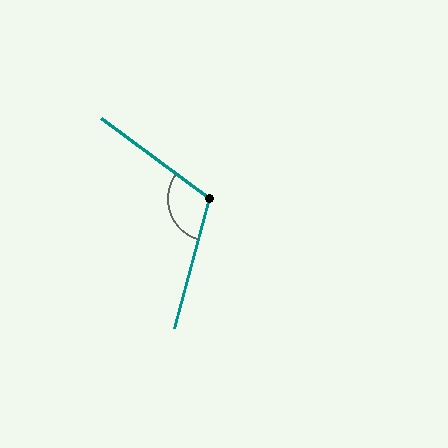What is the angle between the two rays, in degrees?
Approximately 111 degrees.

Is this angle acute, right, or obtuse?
It is obtuse.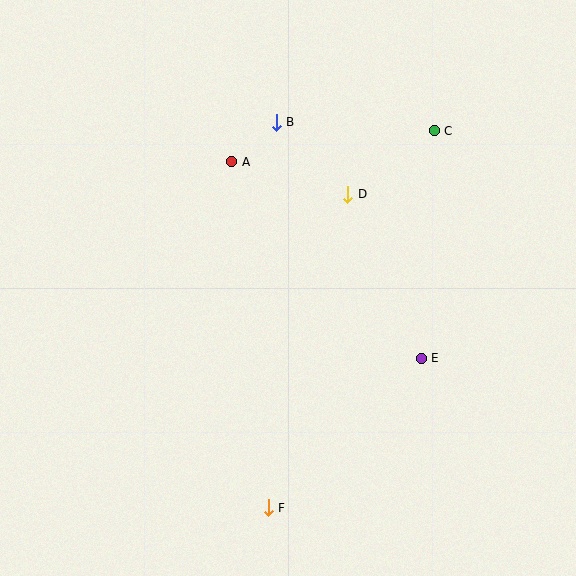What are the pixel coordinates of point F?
Point F is at (268, 508).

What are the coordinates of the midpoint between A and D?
The midpoint between A and D is at (290, 178).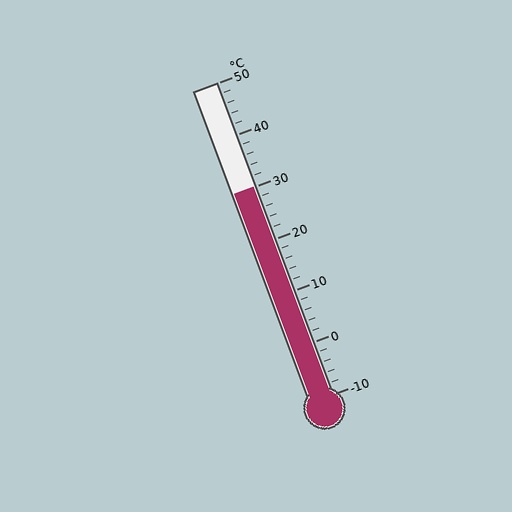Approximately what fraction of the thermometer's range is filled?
The thermometer is filled to approximately 65% of its range.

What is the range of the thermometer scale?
The thermometer scale ranges from -10°C to 50°C.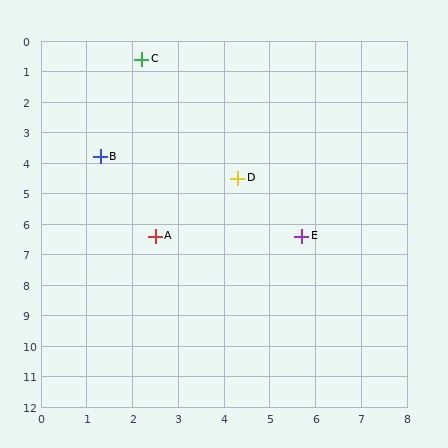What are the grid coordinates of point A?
Point A is at approximately (2.5, 6.4).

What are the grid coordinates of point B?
Point B is at approximately (1.3, 3.8).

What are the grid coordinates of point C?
Point C is at approximately (2.2, 0.6).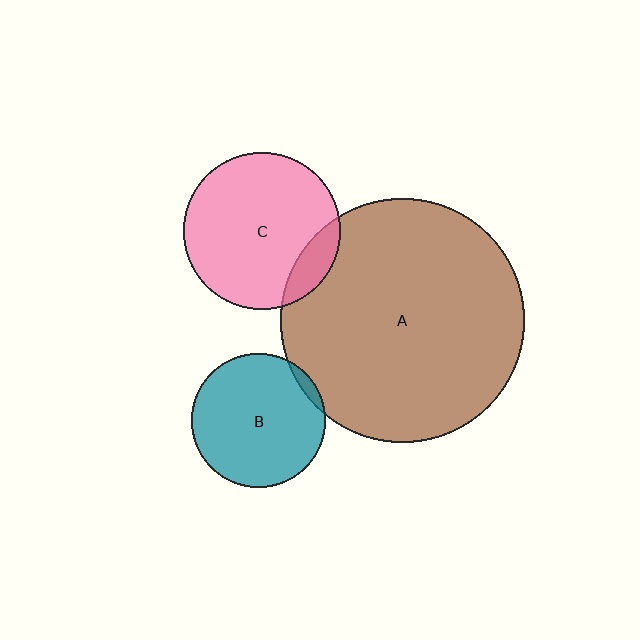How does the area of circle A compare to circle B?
Approximately 3.3 times.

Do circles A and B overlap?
Yes.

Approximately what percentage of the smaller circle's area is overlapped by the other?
Approximately 5%.